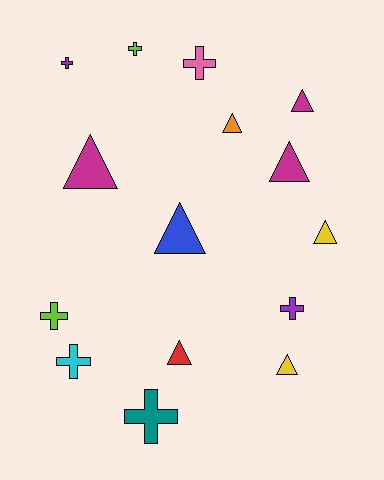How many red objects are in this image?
There is 1 red object.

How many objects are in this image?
There are 15 objects.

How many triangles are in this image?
There are 8 triangles.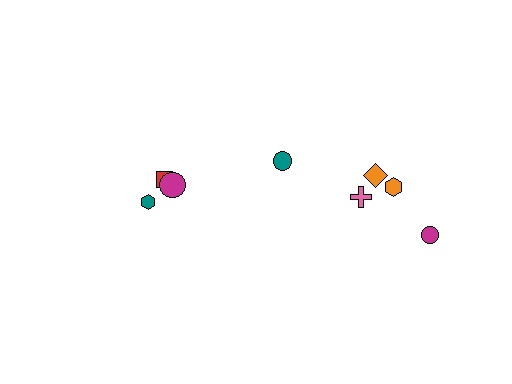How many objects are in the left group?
There are 3 objects.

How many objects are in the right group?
There are 5 objects.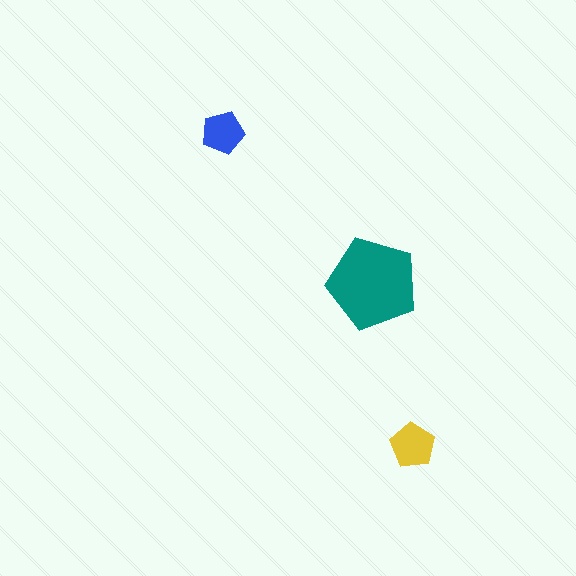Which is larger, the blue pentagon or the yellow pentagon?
The yellow one.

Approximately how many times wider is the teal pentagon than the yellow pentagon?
About 2 times wider.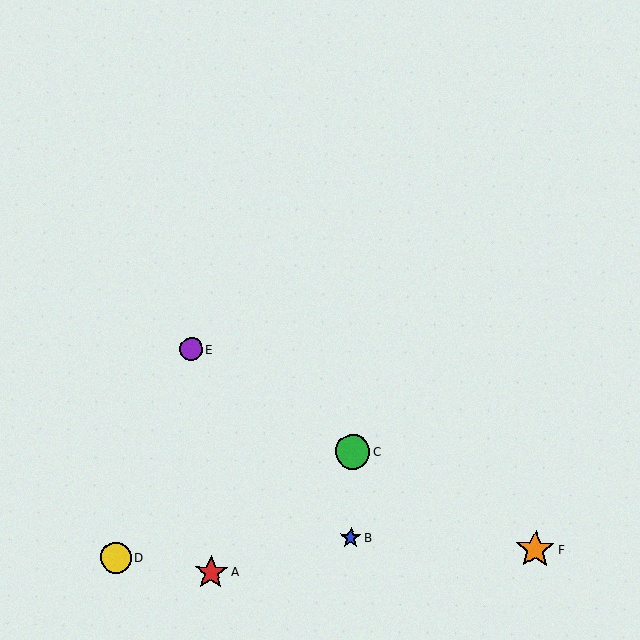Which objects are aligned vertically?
Objects B, C are aligned vertically.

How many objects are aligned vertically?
2 objects (B, C) are aligned vertically.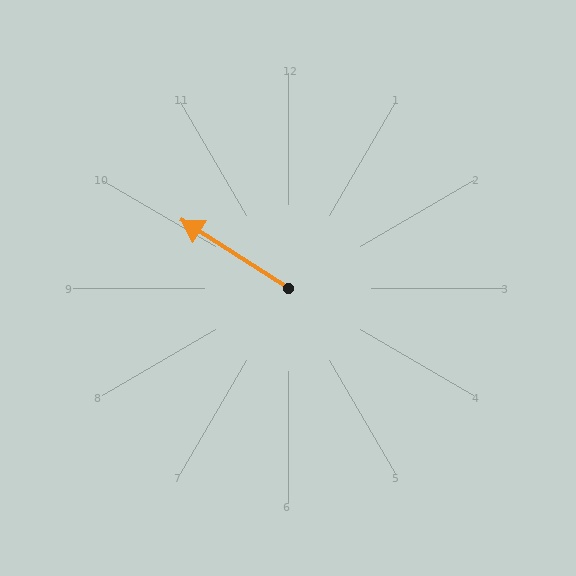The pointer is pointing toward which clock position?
Roughly 10 o'clock.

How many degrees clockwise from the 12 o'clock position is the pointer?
Approximately 303 degrees.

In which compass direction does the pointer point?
Northwest.